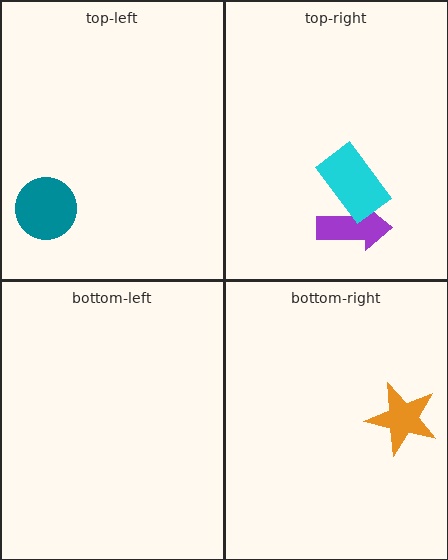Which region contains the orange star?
The bottom-right region.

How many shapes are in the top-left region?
1.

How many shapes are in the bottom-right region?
1.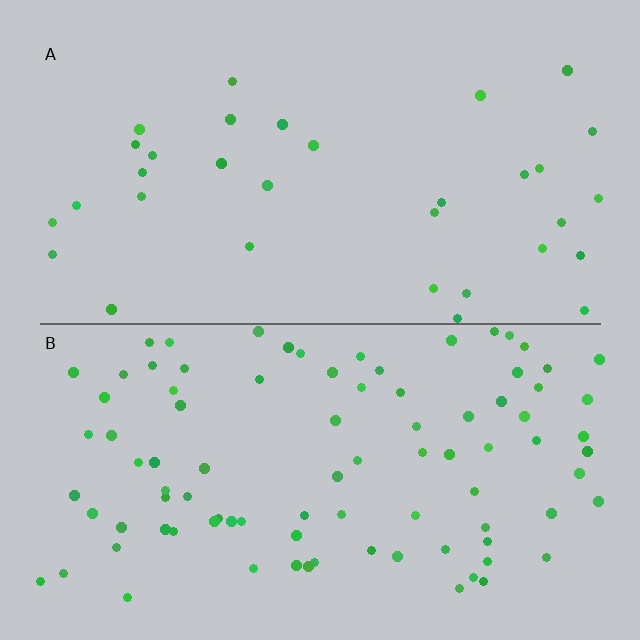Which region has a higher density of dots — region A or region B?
B (the bottom).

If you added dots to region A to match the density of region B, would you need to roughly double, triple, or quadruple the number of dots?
Approximately triple.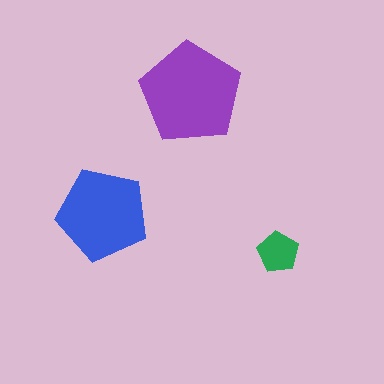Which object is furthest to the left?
The blue pentagon is leftmost.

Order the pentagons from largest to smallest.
the purple one, the blue one, the green one.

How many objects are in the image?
There are 3 objects in the image.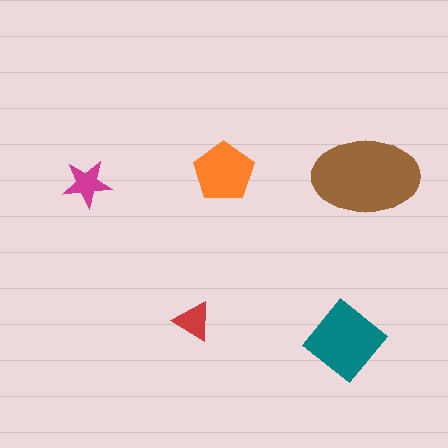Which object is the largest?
The brown ellipse.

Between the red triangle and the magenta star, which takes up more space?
The magenta star.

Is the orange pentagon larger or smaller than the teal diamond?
Smaller.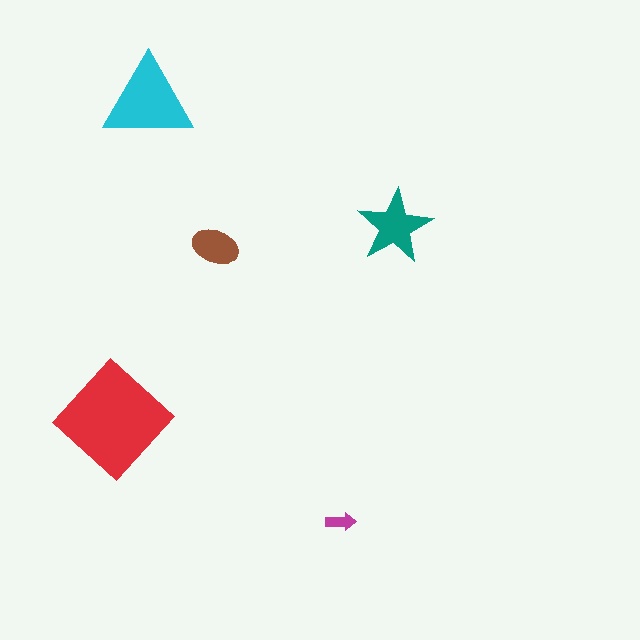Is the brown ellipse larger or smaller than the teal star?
Smaller.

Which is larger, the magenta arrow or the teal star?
The teal star.